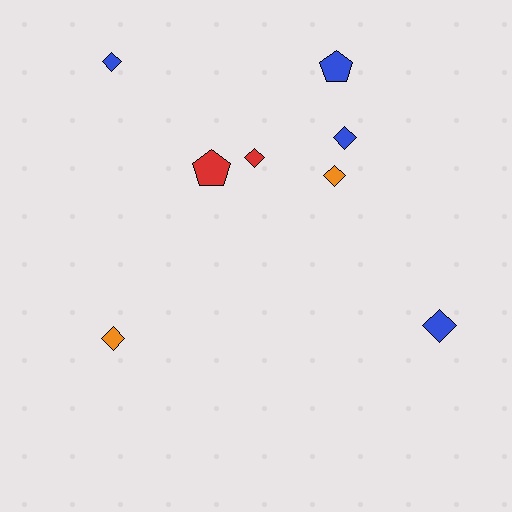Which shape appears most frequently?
Diamond, with 6 objects.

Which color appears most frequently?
Blue, with 4 objects.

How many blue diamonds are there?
There are 3 blue diamonds.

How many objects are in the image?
There are 8 objects.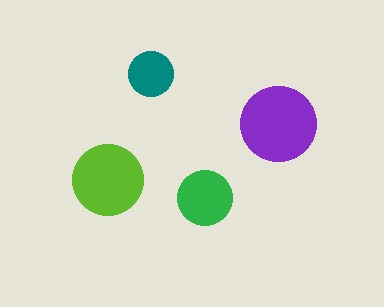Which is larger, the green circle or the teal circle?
The green one.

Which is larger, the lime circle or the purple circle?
The purple one.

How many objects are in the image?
There are 4 objects in the image.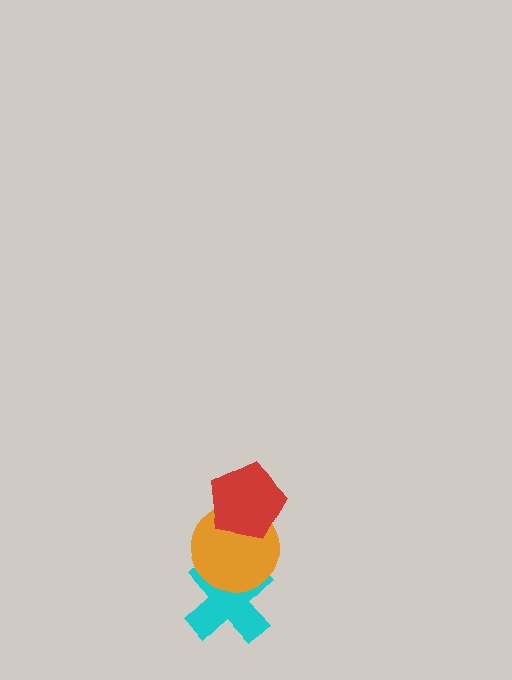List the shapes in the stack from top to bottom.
From top to bottom: the red pentagon, the orange circle, the cyan cross.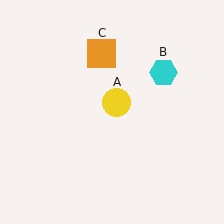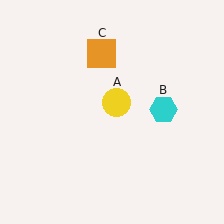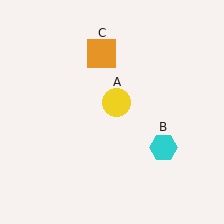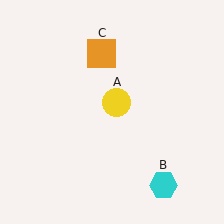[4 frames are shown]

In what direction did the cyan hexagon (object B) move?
The cyan hexagon (object B) moved down.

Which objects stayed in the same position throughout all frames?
Yellow circle (object A) and orange square (object C) remained stationary.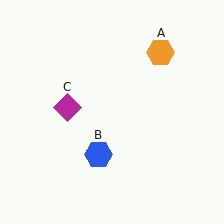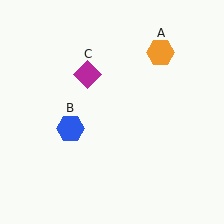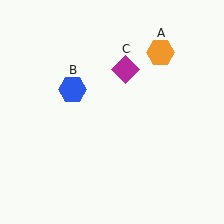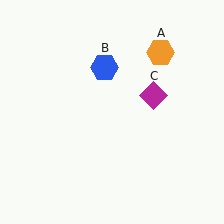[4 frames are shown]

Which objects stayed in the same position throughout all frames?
Orange hexagon (object A) remained stationary.